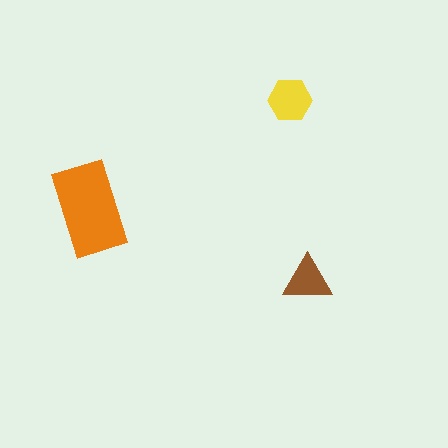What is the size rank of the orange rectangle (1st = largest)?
1st.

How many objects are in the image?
There are 3 objects in the image.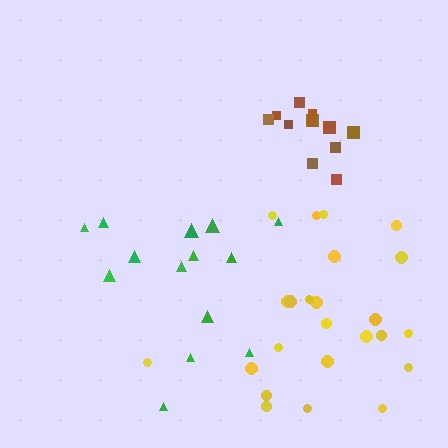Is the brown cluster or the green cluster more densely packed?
Brown.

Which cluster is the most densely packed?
Brown.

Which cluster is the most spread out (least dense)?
Green.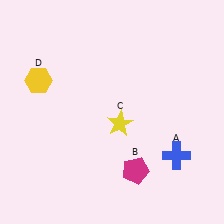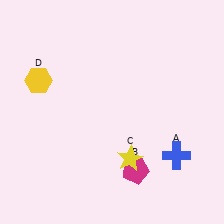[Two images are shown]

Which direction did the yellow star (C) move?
The yellow star (C) moved down.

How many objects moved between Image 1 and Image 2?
1 object moved between the two images.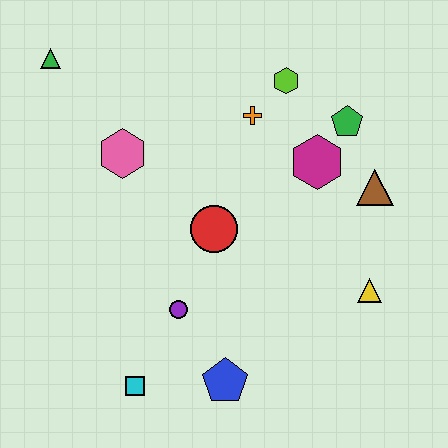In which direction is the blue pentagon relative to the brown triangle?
The blue pentagon is below the brown triangle.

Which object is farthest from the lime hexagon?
The cyan square is farthest from the lime hexagon.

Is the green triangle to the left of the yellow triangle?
Yes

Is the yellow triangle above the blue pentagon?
Yes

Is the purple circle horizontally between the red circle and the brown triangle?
No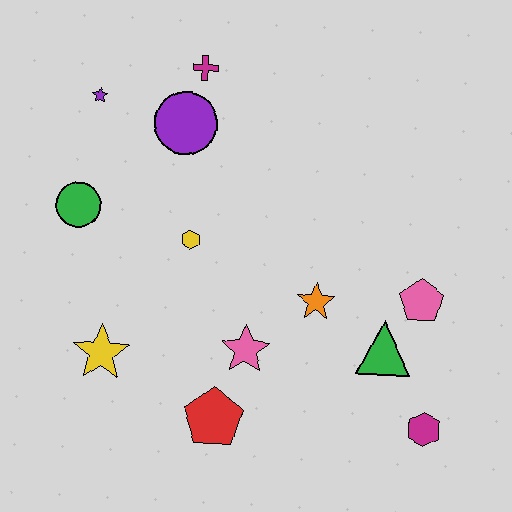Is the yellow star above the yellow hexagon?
No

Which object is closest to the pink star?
The red pentagon is closest to the pink star.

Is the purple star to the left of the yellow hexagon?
Yes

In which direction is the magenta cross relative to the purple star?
The magenta cross is to the right of the purple star.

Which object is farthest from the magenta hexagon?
The purple star is farthest from the magenta hexagon.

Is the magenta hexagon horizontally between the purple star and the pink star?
No